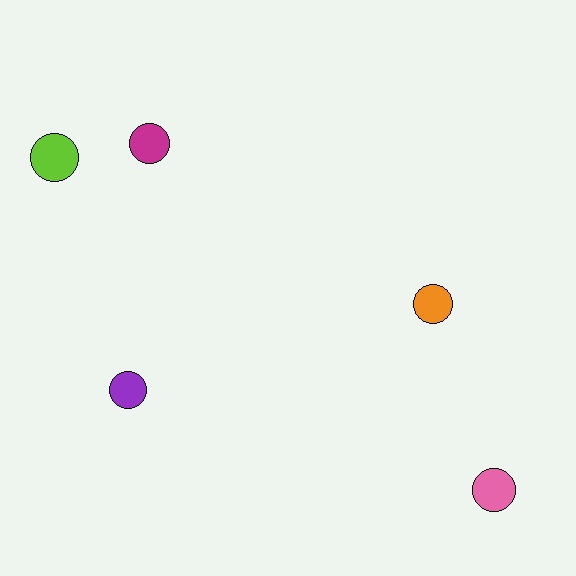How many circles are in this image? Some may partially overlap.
There are 5 circles.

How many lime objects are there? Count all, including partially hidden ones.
There is 1 lime object.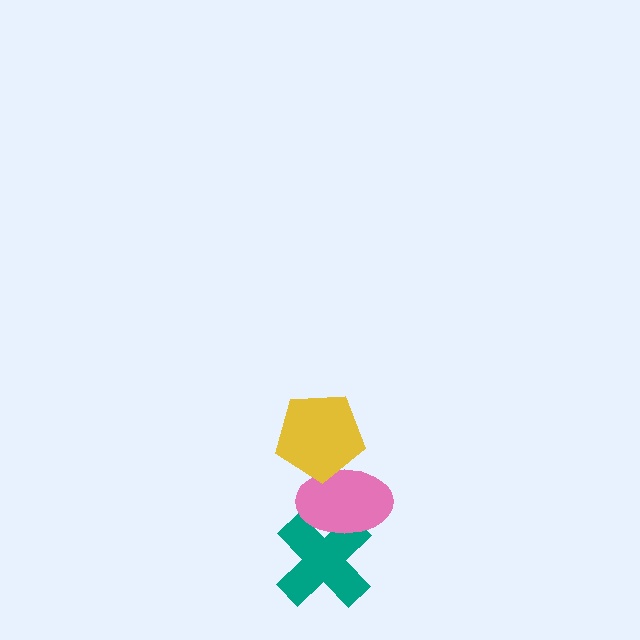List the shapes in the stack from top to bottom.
From top to bottom: the yellow pentagon, the pink ellipse, the teal cross.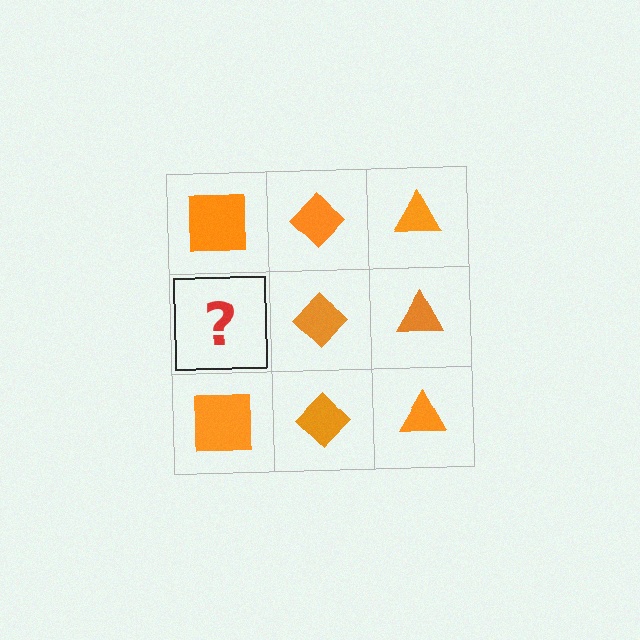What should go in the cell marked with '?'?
The missing cell should contain an orange square.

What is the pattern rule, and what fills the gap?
The rule is that each column has a consistent shape. The gap should be filled with an orange square.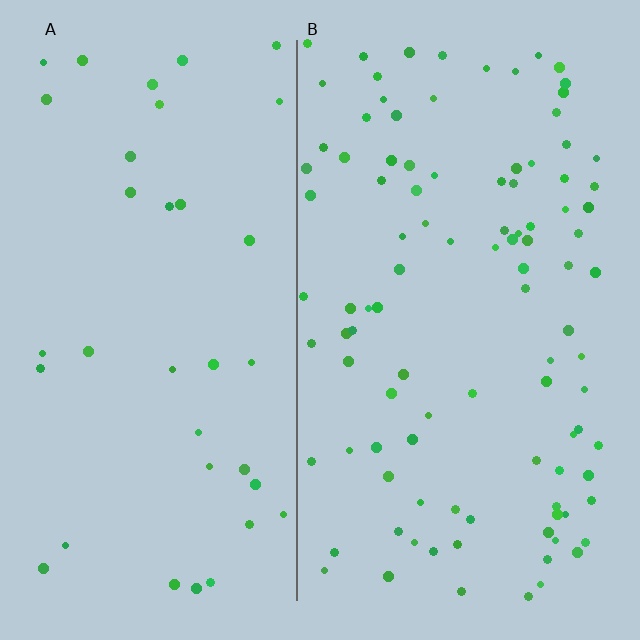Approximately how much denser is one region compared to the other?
Approximately 2.8× — region B over region A.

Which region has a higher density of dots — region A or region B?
B (the right).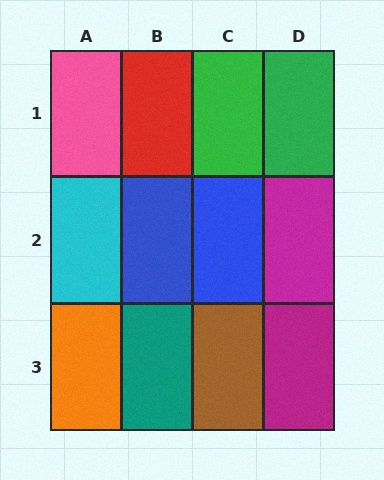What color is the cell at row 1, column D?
Green.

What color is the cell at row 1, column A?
Pink.